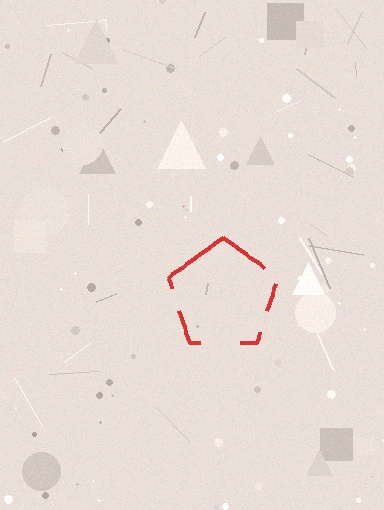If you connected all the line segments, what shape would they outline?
They would outline a pentagon.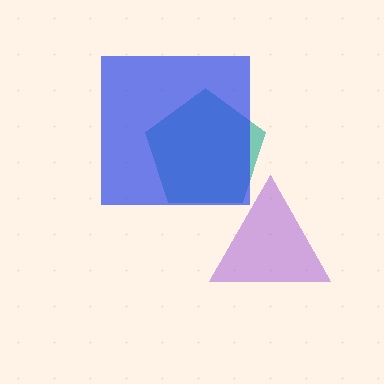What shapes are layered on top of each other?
The layered shapes are: a purple triangle, a teal pentagon, a blue square.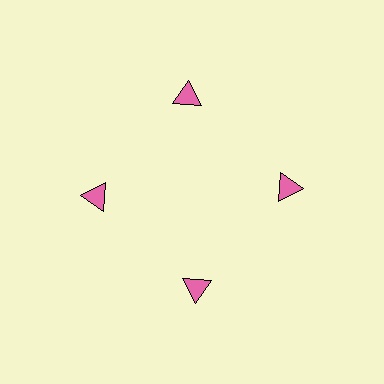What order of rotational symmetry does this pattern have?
This pattern has 4-fold rotational symmetry.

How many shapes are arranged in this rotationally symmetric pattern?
There are 4 shapes, arranged in 4 groups of 1.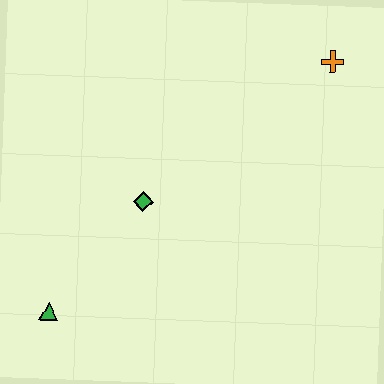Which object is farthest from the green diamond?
The orange cross is farthest from the green diamond.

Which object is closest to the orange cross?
The green diamond is closest to the orange cross.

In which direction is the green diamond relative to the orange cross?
The green diamond is to the left of the orange cross.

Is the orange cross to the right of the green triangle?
Yes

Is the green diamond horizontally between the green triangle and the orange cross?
Yes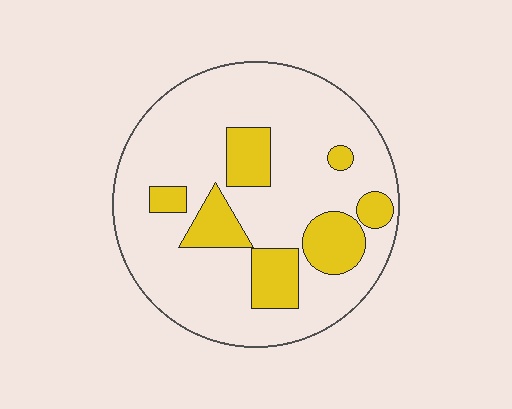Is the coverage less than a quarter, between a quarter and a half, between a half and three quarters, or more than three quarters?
Less than a quarter.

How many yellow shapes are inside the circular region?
7.